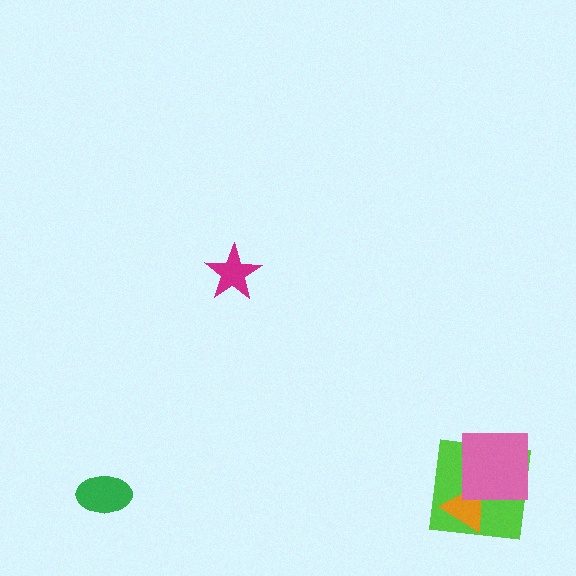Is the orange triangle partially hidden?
Yes, it is partially covered by another shape.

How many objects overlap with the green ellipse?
0 objects overlap with the green ellipse.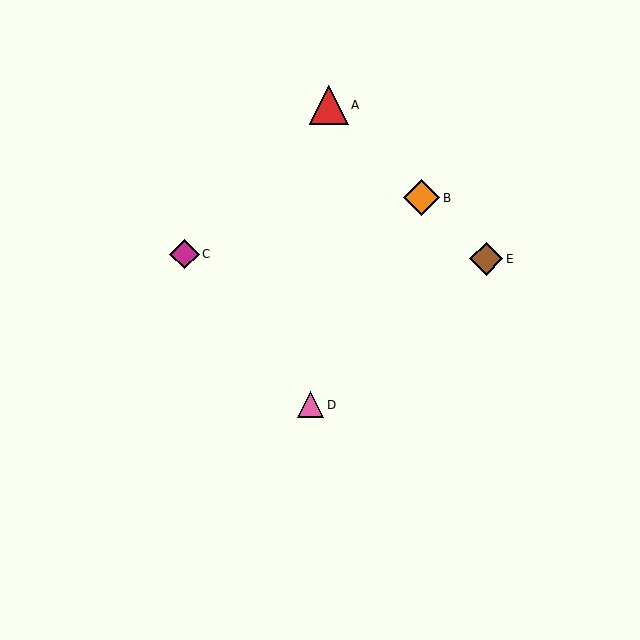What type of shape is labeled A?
Shape A is a red triangle.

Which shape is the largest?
The red triangle (labeled A) is the largest.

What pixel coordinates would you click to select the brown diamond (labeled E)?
Click at (486, 259) to select the brown diamond E.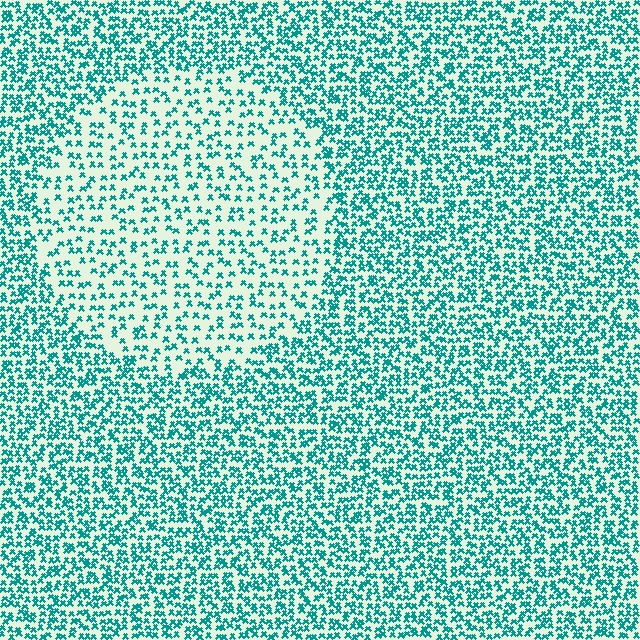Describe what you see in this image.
The image contains small teal elements arranged at two different densities. A circle-shaped region is visible where the elements are less densely packed than the surrounding area.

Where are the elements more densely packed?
The elements are more densely packed outside the circle boundary.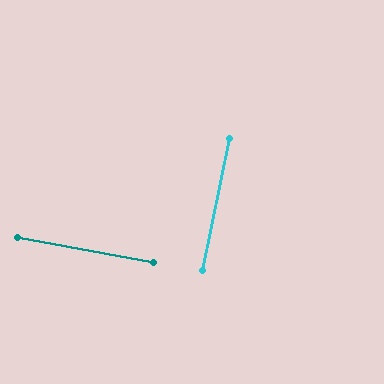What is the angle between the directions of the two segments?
Approximately 89 degrees.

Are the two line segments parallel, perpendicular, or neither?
Perpendicular — they meet at approximately 89°.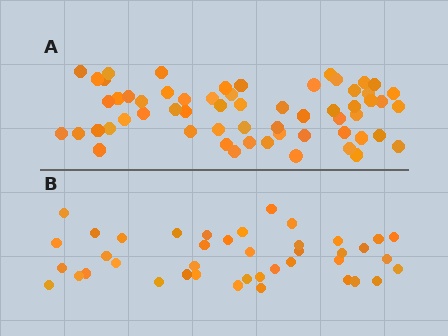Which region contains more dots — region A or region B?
Region A (the top region) has more dots.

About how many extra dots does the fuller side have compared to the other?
Region A has approximately 20 more dots than region B.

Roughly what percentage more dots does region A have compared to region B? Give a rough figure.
About 45% more.